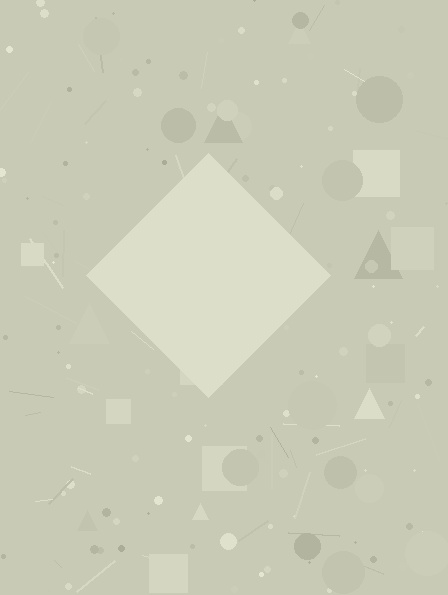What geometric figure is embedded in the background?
A diamond is embedded in the background.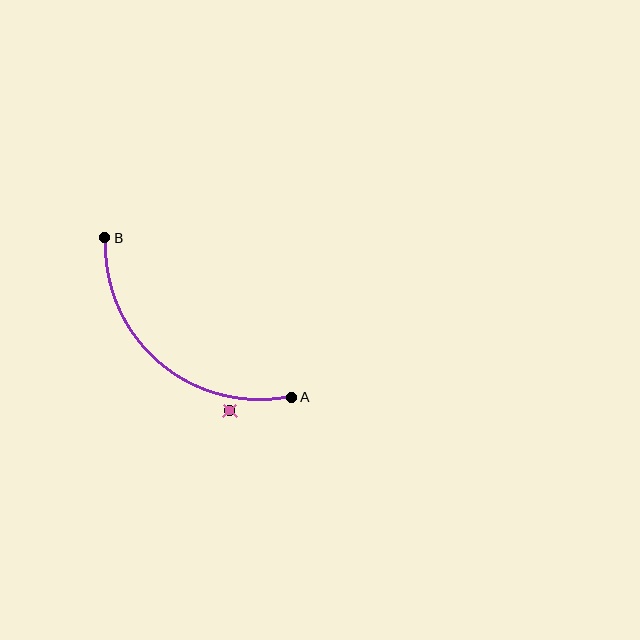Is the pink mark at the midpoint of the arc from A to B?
No — the pink mark does not lie on the arc at all. It sits slightly outside the curve.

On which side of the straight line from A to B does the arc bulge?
The arc bulges below and to the left of the straight line connecting A and B.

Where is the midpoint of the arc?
The arc midpoint is the point on the curve farthest from the straight line joining A and B. It sits below and to the left of that line.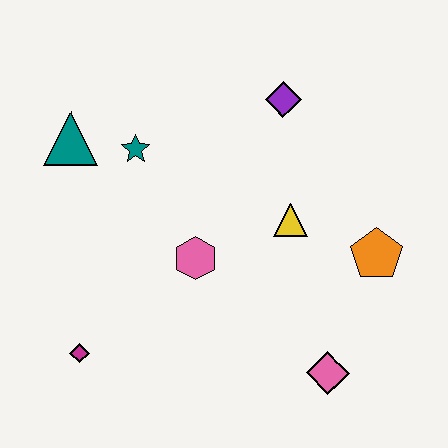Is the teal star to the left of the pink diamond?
Yes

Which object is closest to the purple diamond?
The yellow triangle is closest to the purple diamond.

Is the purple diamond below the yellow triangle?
No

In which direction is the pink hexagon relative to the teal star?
The pink hexagon is below the teal star.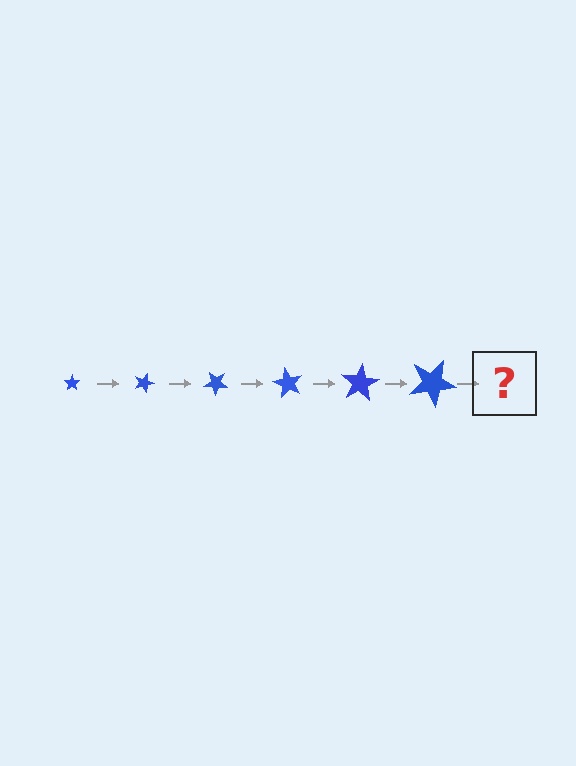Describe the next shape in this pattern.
It should be a star, larger than the previous one and rotated 120 degrees from the start.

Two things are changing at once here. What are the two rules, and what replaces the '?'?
The two rules are that the star grows larger each step and it rotates 20 degrees each step. The '?' should be a star, larger than the previous one and rotated 120 degrees from the start.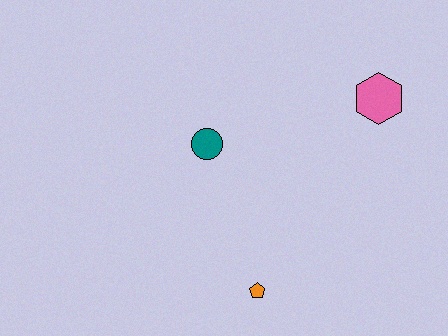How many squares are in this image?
There are no squares.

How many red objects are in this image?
There are no red objects.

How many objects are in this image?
There are 3 objects.